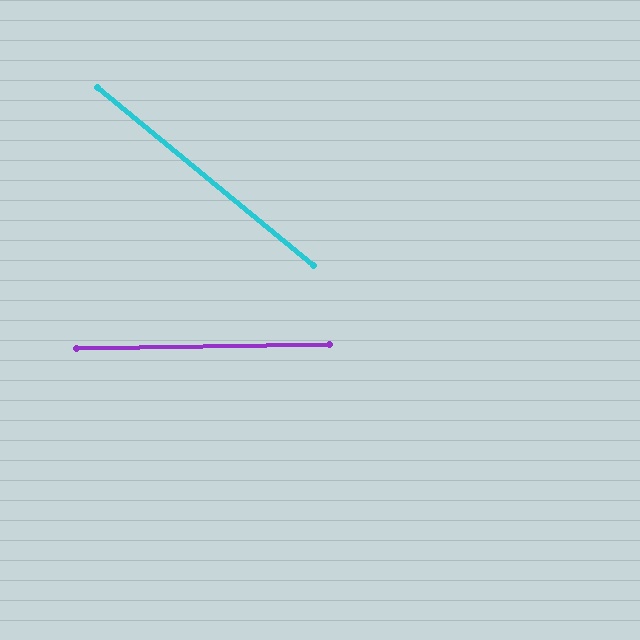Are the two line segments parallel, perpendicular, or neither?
Neither parallel nor perpendicular — they differ by about 40°.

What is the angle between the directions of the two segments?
Approximately 40 degrees.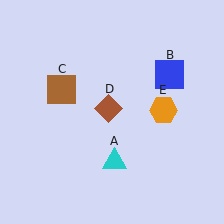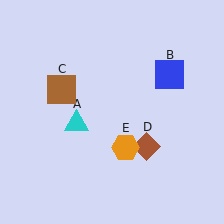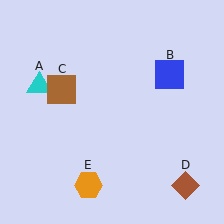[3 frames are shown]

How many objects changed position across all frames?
3 objects changed position: cyan triangle (object A), brown diamond (object D), orange hexagon (object E).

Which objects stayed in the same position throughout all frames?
Blue square (object B) and brown square (object C) remained stationary.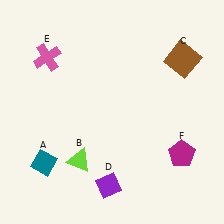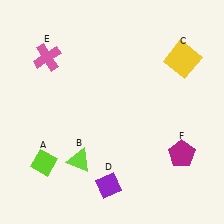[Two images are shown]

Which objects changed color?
A changed from teal to lime. C changed from brown to yellow.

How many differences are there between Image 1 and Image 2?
There are 2 differences between the two images.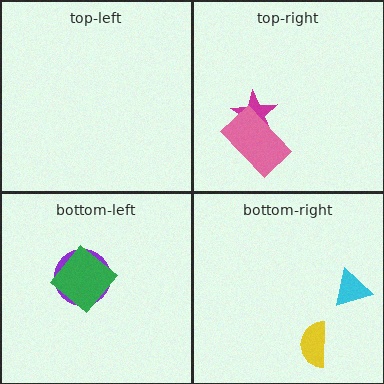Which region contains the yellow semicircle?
The bottom-right region.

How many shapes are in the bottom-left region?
2.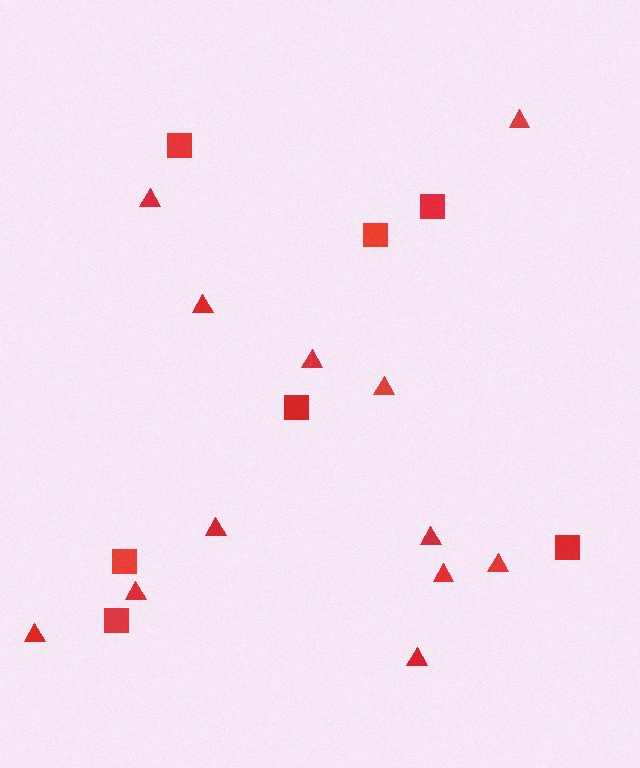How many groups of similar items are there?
There are 2 groups: one group of squares (7) and one group of triangles (12).